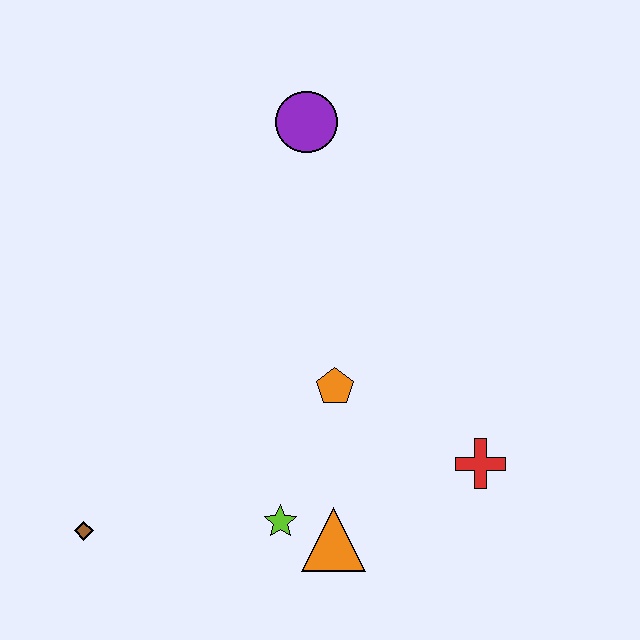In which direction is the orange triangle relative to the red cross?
The orange triangle is to the left of the red cross.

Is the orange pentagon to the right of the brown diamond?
Yes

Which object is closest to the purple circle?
The orange pentagon is closest to the purple circle.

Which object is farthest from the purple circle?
The brown diamond is farthest from the purple circle.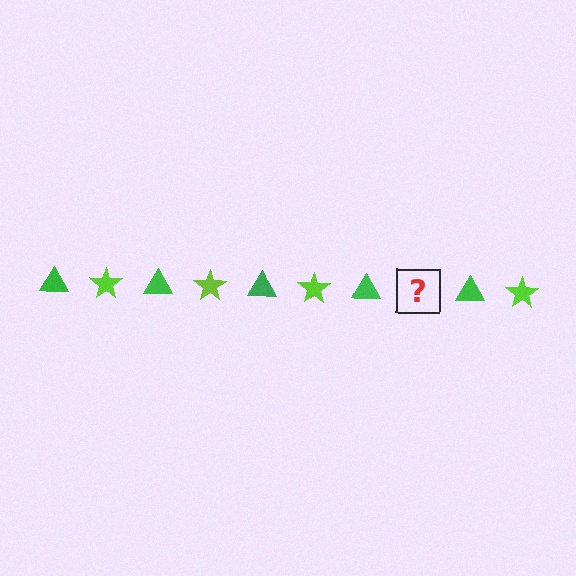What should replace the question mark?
The question mark should be replaced with a lime star.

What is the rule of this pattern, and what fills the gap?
The rule is that the pattern alternates between green triangle and lime star. The gap should be filled with a lime star.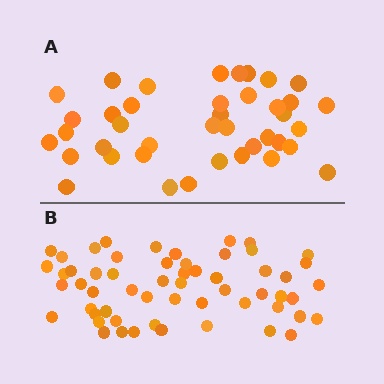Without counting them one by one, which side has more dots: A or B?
Region B (the bottom region) has more dots.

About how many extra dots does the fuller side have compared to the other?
Region B has approximately 15 more dots than region A.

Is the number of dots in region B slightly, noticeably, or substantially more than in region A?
Region B has noticeably more, but not dramatically so. The ratio is roughly 1.4 to 1.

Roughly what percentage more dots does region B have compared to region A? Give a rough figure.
About 40% more.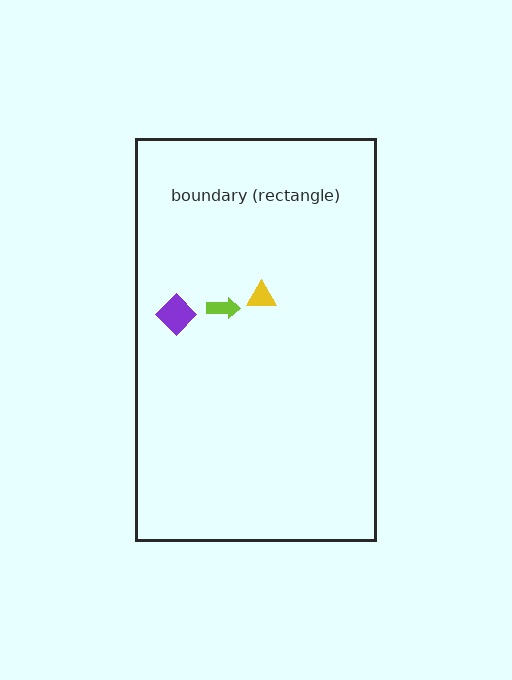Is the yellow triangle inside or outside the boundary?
Inside.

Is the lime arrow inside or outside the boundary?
Inside.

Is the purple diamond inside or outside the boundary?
Inside.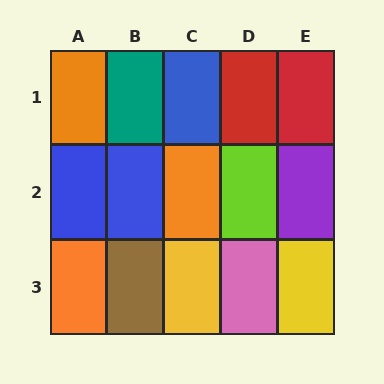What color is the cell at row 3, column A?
Orange.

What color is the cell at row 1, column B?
Teal.